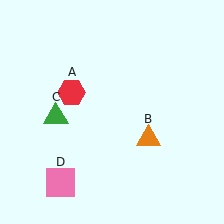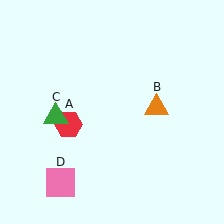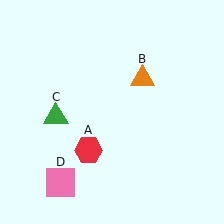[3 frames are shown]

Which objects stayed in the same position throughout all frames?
Green triangle (object C) and pink square (object D) remained stationary.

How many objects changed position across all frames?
2 objects changed position: red hexagon (object A), orange triangle (object B).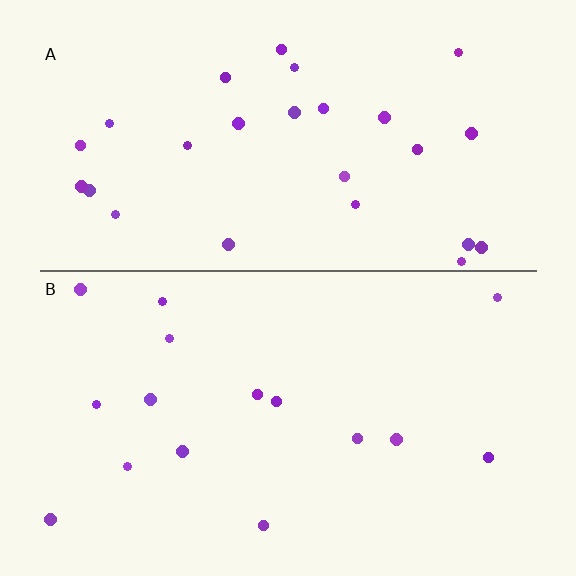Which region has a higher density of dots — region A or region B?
A (the top).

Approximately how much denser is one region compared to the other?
Approximately 1.7× — region A over region B.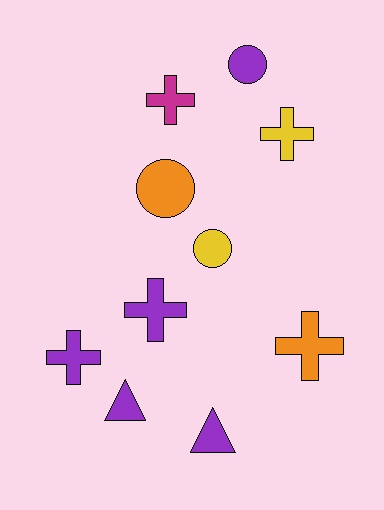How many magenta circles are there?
There are no magenta circles.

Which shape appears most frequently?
Cross, with 5 objects.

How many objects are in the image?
There are 10 objects.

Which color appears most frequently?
Purple, with 5 objects.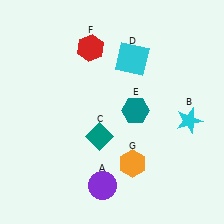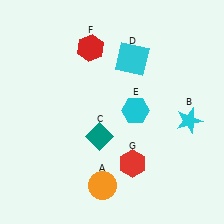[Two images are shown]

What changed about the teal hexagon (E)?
In Image 1, E is teal. In Image 2, it changed to cyan.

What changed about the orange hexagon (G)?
In Image 1, G is orange. In Image 2, it changed to red.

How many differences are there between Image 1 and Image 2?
There are 3 differences between the two images.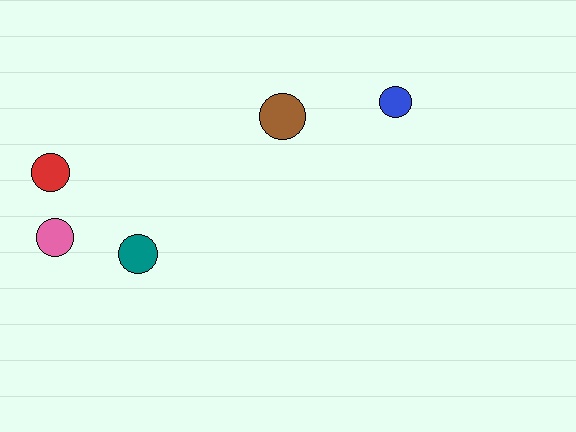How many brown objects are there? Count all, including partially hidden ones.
There is 1 brown object.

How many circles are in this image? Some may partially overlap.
There are 5 circles.